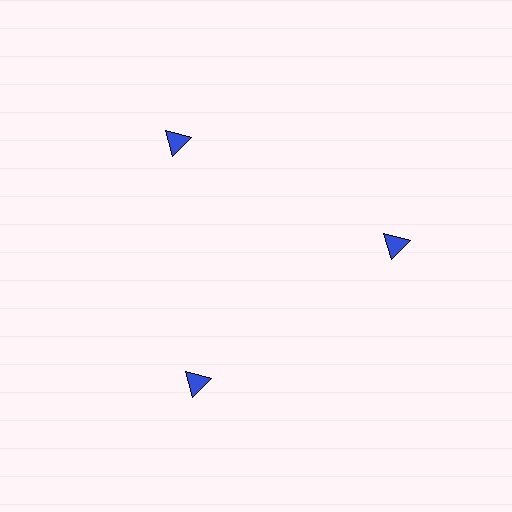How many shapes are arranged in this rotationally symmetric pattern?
There are 3 shapes, arranged in 3 groups of 1.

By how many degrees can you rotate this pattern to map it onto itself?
The pattern maps onto itself every 120 degrees of rotation.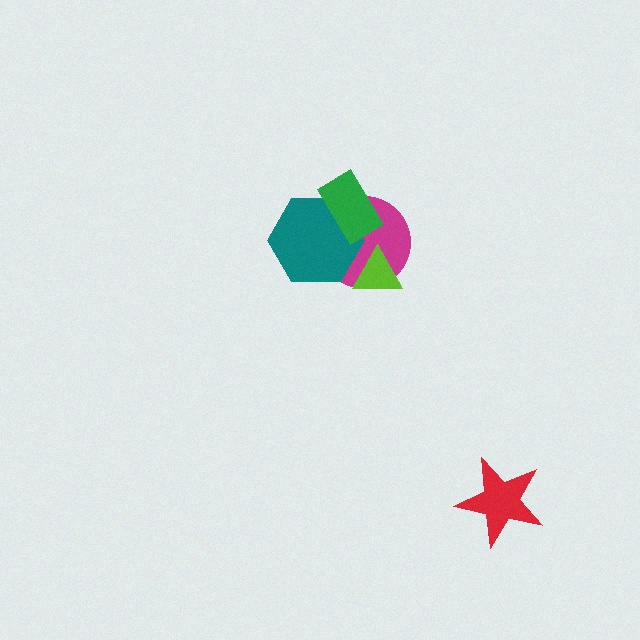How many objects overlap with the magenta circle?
3 objects overlap with the magenta circle.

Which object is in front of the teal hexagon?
The green rectangle is in front of the teal hexagon.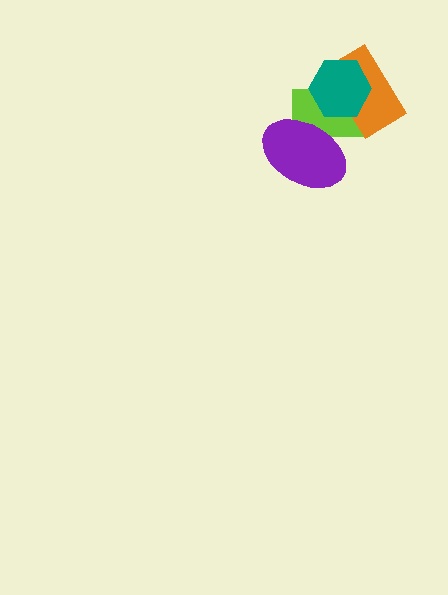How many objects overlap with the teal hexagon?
2 objects overlap with the teal hexagon.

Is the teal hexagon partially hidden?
No, no other shape covers it.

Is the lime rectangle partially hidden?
Yes, it is partially covered by another shape.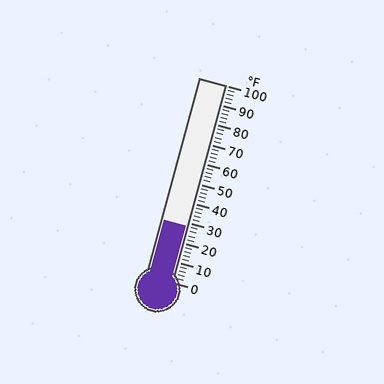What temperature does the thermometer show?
The thermometer shows approximately 28°F.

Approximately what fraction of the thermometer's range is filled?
The thermometer is filled to approximately 30% of its range.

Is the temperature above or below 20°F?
The temperature is above 20°F.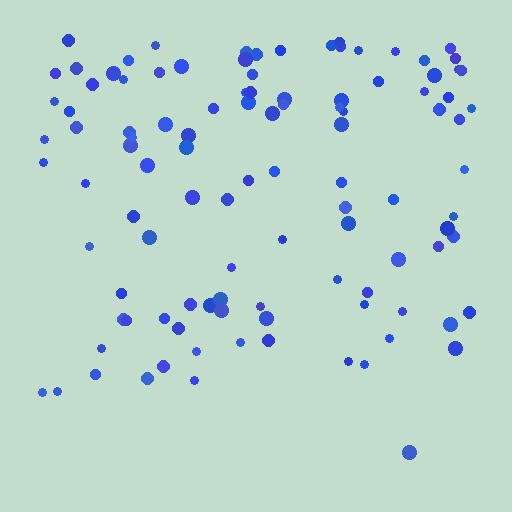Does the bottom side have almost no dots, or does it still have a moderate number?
Still a moderate number, just noticeably fewer than the top.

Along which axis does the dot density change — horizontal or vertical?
Vertical.